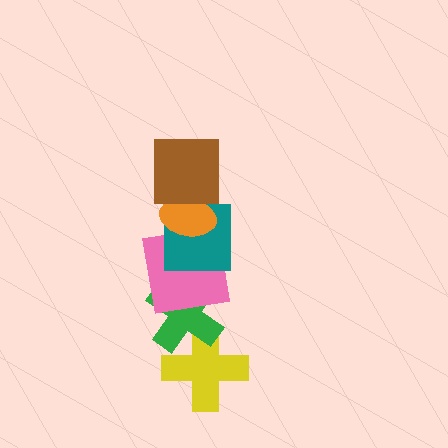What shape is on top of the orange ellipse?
The brown square is on top of the orange ellipse.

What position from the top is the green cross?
The green cross is 5th from the top.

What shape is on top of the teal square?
The orange ellipse is on top of the teal square.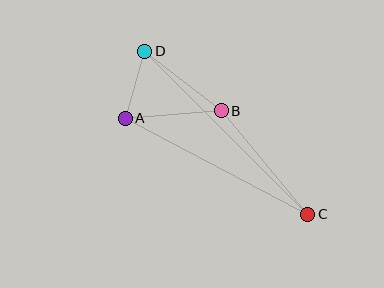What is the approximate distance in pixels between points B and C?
The distance between B and C is approximately 135 pixels.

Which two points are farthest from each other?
Points C and D are farthest from each other.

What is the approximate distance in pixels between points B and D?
The distance between B and D is approximately 97 pixels.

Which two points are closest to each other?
Points A and D are closest to each other.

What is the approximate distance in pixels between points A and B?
The distance between A and B is approximately 96 pixels.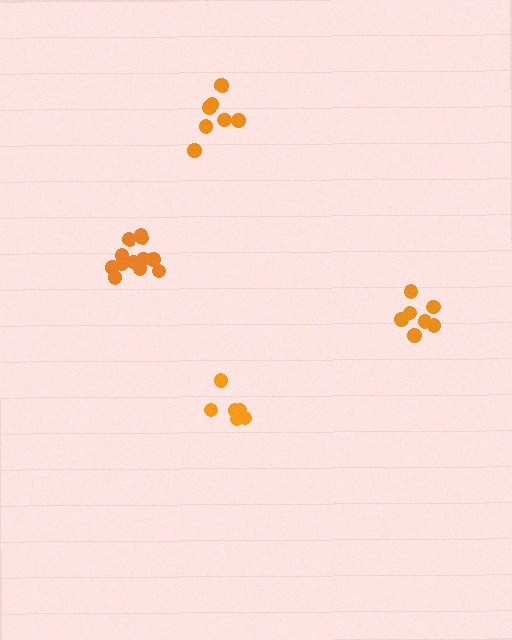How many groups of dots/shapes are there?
There are 4 groups.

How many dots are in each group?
Group 1: 6 dots, Group 2: 7 dots, Group 3: 12 dots, Group 4: 7 dots (32 total).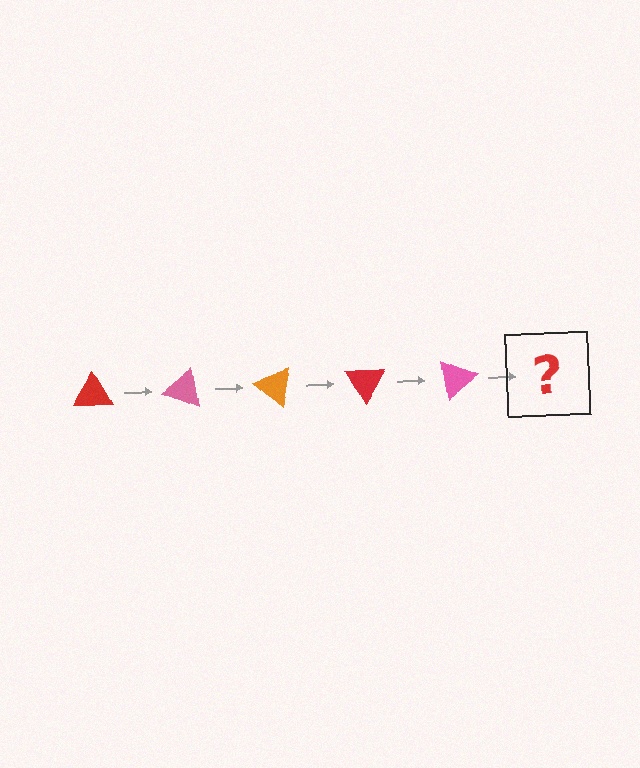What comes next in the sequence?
The next element should be an orange triangle, rotated 100 degrees from the start.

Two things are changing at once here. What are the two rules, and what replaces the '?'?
The two rules are that it rotates 20 degrees each step and the color cycles through red, pink, and orange. The '?' should be an orange triangle, rotated 100 degrees from the start.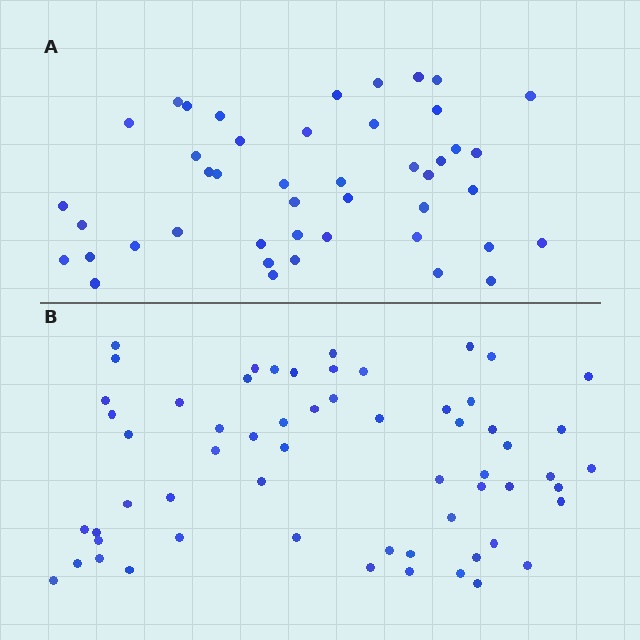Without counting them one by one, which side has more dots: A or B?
Region B (the bottom region) has more dots.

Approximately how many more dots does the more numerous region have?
Region B has approximately 15 more dots than region A.